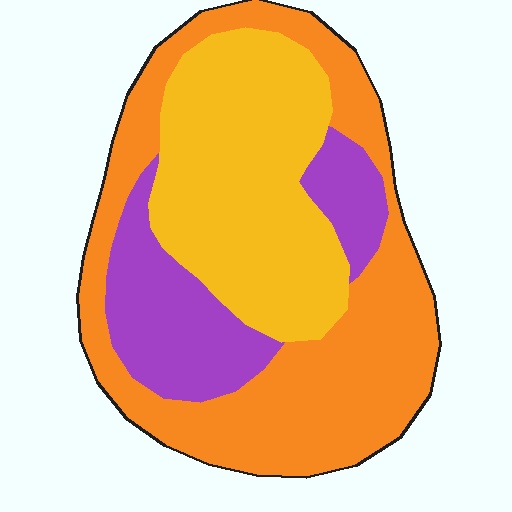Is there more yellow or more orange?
Orange.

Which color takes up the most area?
Orange, at roughly 45%.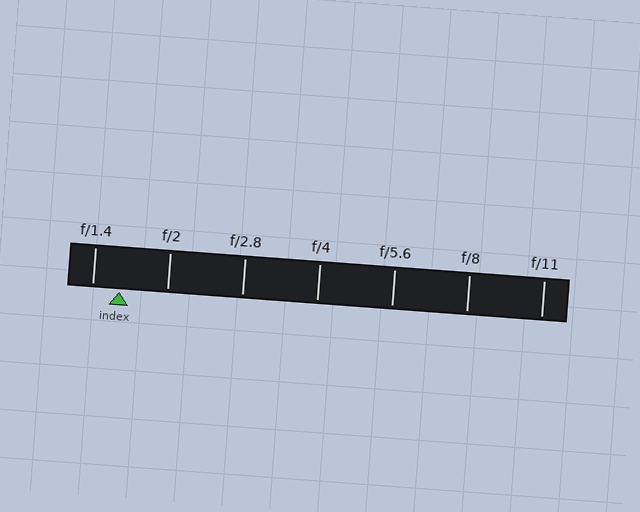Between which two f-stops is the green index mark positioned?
The index mark is between f/1.4 and f/2.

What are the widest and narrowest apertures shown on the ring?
The widest aperture shown is f/1.4 and the narrowest is f/11.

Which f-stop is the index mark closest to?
The index mark is closest to f/1.4.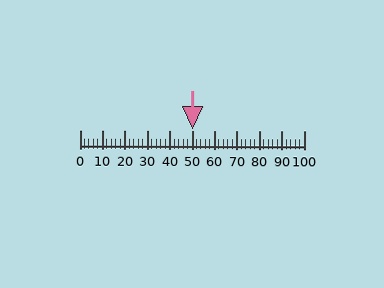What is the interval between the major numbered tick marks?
The major tick marks are spaced 10 units apart.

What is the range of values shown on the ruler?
The ruler shows values from 0 to 100.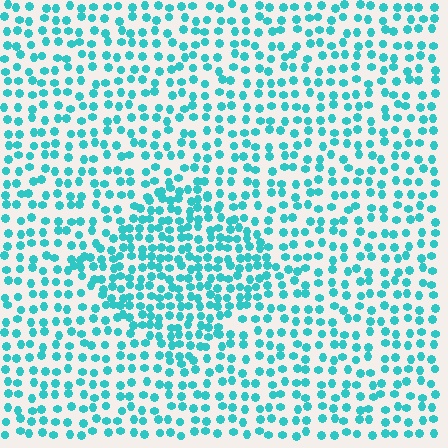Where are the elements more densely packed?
The elements are more densely packed inside the diamond boundary.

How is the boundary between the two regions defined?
The boundary is defined by a change in element density (approximately 1.7x ratio). All elements are the same color, size, and shape.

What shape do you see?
I see a diamond.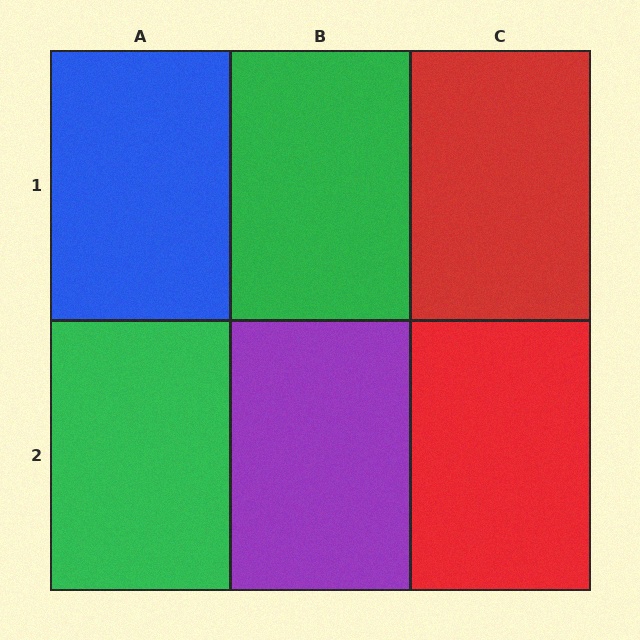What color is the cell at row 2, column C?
Red.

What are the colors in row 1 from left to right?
Blue, green, red.